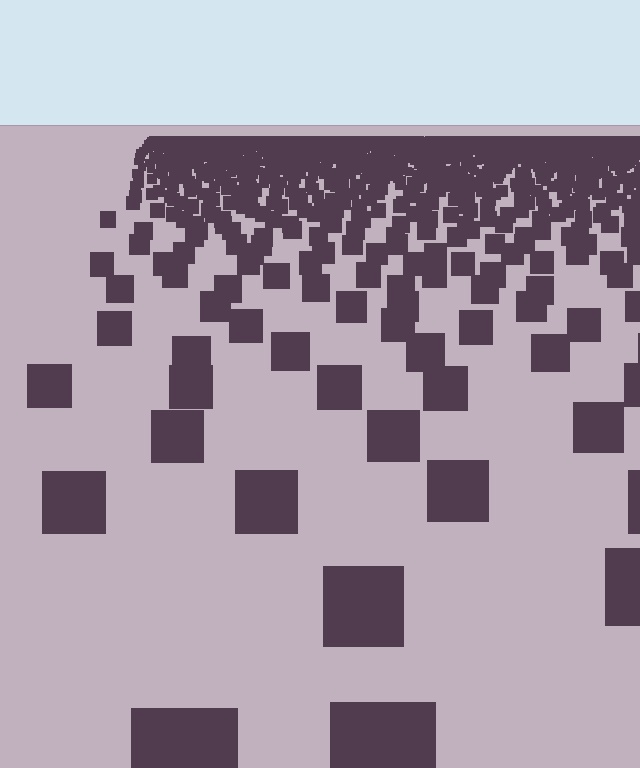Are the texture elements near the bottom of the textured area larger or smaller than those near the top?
Larger. Near the bottom, elements are closer to the viewer and appear at a bigger on-screen size.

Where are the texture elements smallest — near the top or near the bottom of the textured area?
Near the top.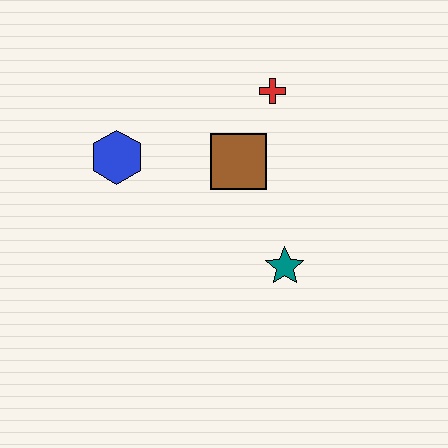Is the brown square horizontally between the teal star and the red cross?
No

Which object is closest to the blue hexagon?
The brown square is closest to the blue hexagon.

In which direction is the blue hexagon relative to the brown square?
The blue hexagon is to the left of the brown square.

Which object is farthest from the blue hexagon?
The teal star is farthest from the blue hexagon.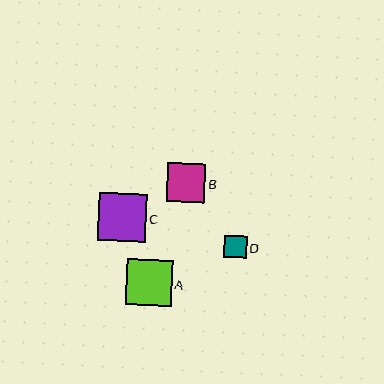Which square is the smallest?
Square D is the smallest with a size of approximately 22 pixels.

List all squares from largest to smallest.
From largest to smallest: C, A, B, D.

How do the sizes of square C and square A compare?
Square C and square A are approximately the same size.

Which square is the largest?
Square C is the largest with a size of approximately 48 pixels.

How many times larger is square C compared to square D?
Square C is approximately 2.2 times the size of square D.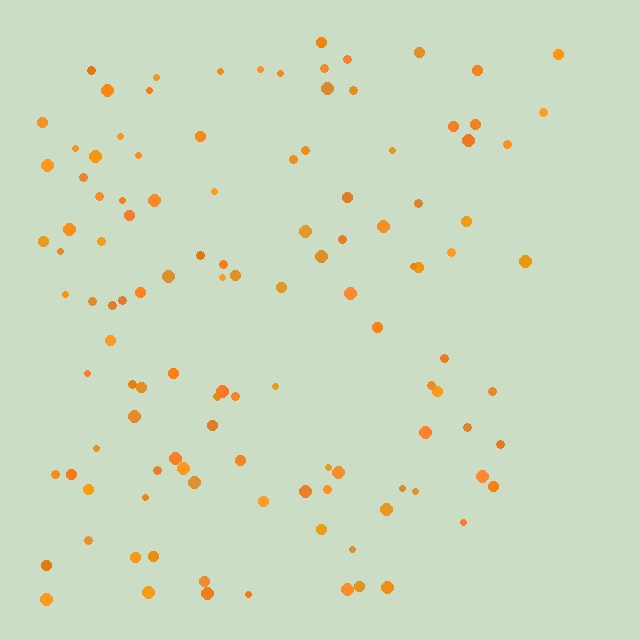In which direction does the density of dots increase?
From right to left, with the left side densest.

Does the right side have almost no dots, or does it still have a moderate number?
Still a moderate number, just noticeably fewer than the left.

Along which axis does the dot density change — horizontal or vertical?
Horizontal.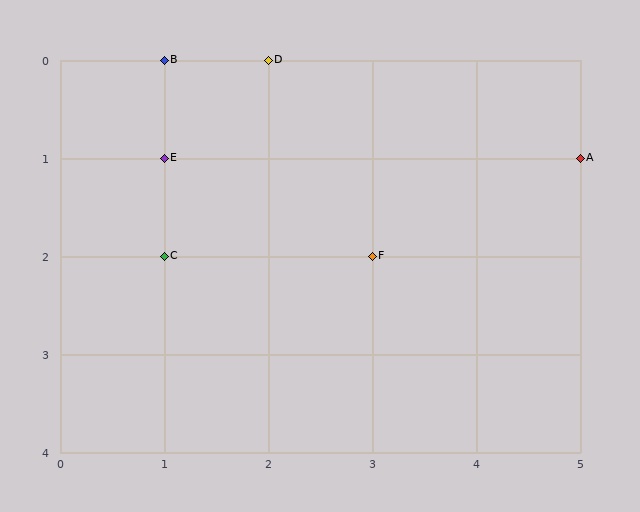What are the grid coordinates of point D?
Point D is at grid coordinates (2, 0).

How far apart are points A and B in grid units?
Points A and B are 4 columns and 1 row apart (about 4.1 grid units diagonally).